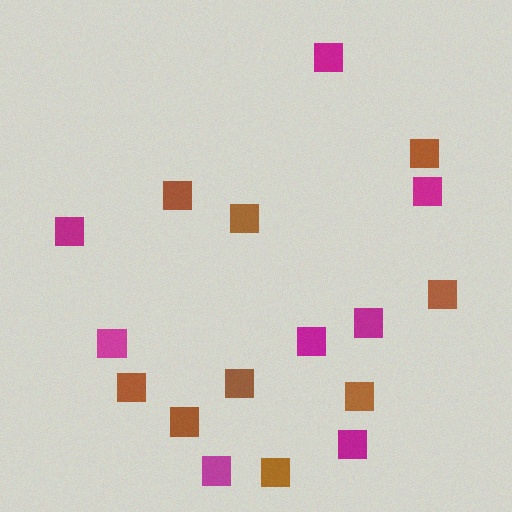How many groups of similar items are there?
There are 2 groups: one group of magenta squares (8) and one group of brown squares (9).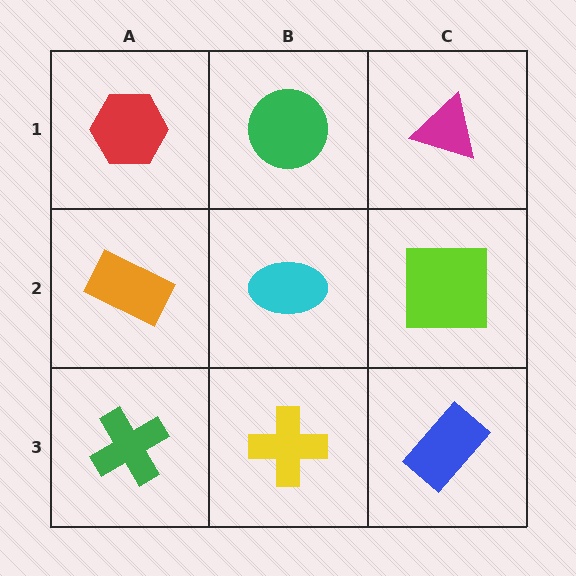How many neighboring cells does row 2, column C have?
3.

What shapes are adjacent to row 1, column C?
A lime square (row 2, column C), a green circle (row 1, column B).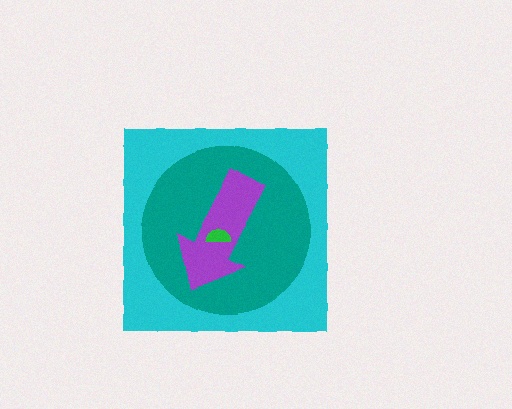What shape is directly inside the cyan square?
The teal circle.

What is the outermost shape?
The cyan square.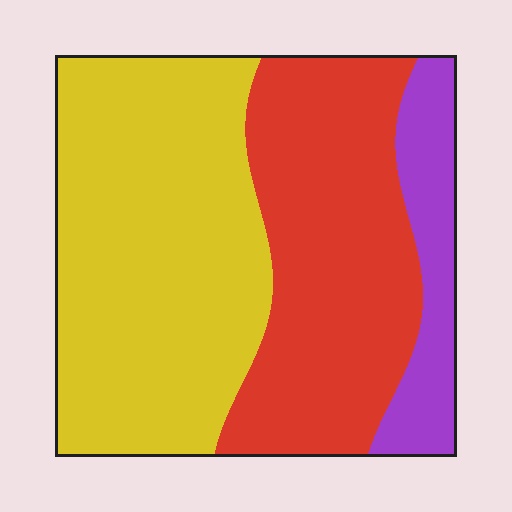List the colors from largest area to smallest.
From largest to smallest: yellow, red, purple.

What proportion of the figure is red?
Red covers 38% of the figure.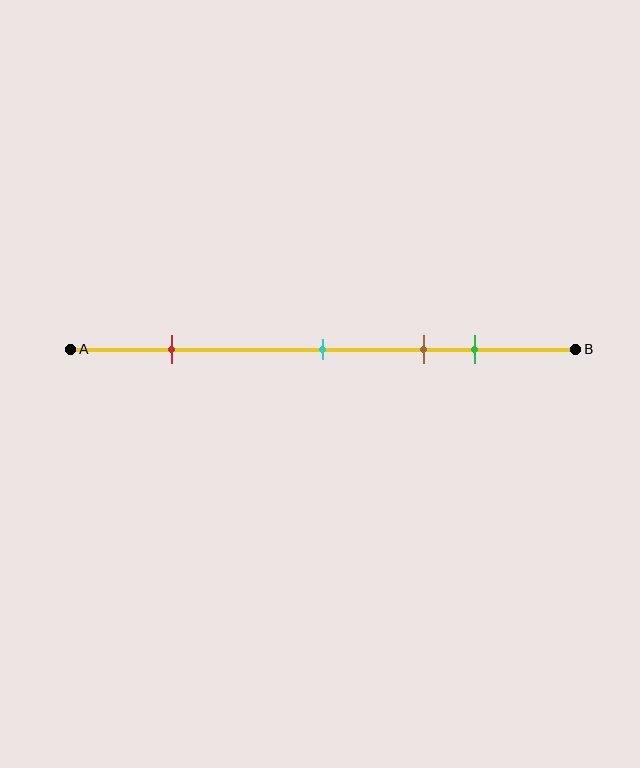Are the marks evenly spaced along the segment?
No, the marks are not evenly spaced.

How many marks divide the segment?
There are 4 marks dividing the segment.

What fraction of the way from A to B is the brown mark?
The brown mark is approximately 70% (0.7) of the way from A to B.